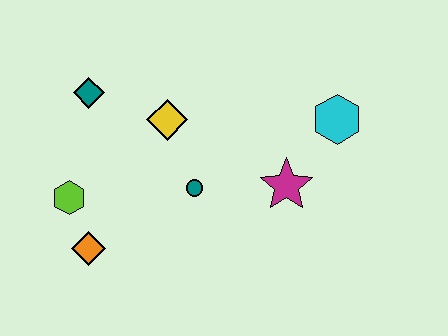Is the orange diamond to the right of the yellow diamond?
No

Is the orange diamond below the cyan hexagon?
Yes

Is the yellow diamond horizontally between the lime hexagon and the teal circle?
Yes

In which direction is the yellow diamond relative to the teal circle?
The yellow diamond is above the teal circle.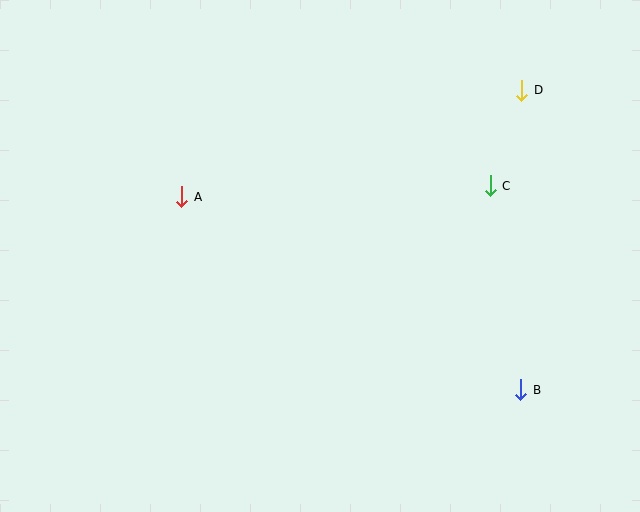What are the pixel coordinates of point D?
Point D is at (522, 90).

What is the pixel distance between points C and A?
The distance between C and A is 308 pixels.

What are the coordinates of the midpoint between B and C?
The midpoint between B and C is at (505, 288).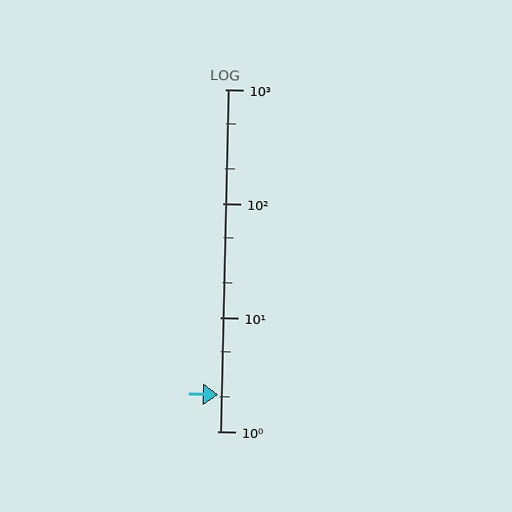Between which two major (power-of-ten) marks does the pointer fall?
The pointer is between 1 and 10.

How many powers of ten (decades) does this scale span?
The scale spans 3 decades, from 1 to 1000.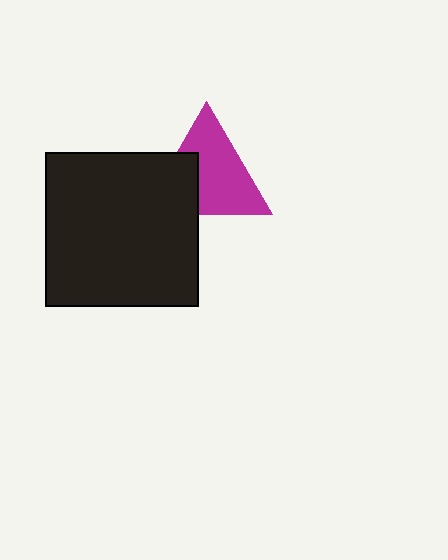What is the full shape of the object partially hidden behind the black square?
The partially hidden object is a magenta triangle.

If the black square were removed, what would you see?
You would see the complete magenta triangle.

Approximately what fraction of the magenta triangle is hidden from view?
Roughly 34% of the magenta triangle is hidden behind the black square.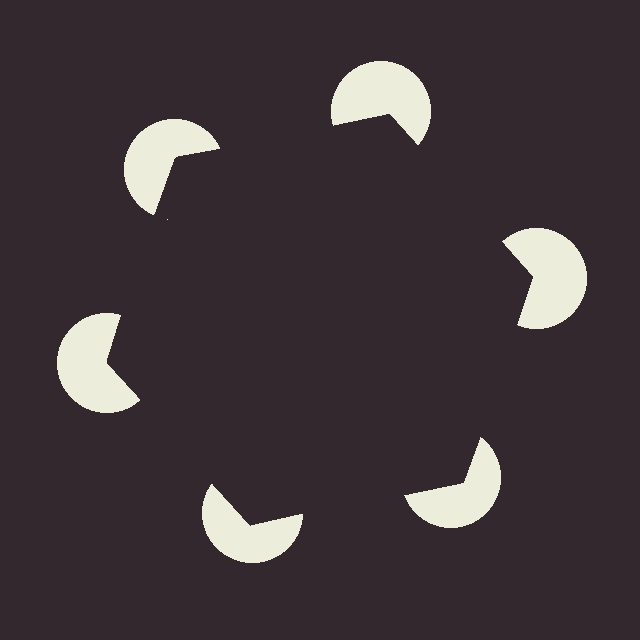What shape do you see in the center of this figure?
An illusory hexagon — its edges are inferred from the aligned wedge cuts in the pac-man discs, not physically drawn.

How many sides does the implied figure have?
6 sides.